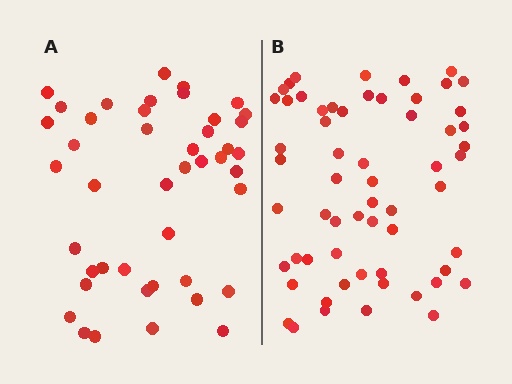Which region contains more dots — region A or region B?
Region B (the right region) has more dots.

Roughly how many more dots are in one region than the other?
Region B has approximately 15 more dots than region A.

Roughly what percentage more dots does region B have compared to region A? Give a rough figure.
About 35% more.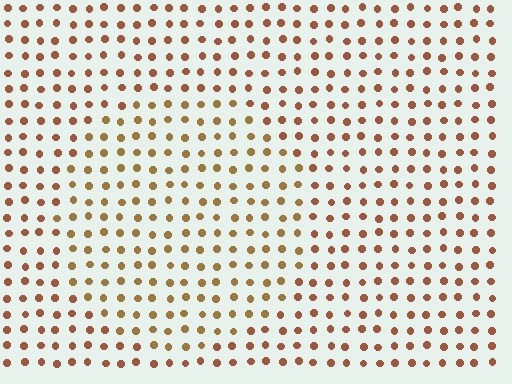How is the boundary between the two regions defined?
The boundary is defined purely by a slight shift in hue (about 21 degrees). Spacing, size, and orientation are identical on both sides.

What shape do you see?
I see a circle.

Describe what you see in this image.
The image is filled with small brown elements in a uniform arrangement. A circle-shaped region is visible where the elements are tinted to a slightly different hue, forming a subtle color boundary.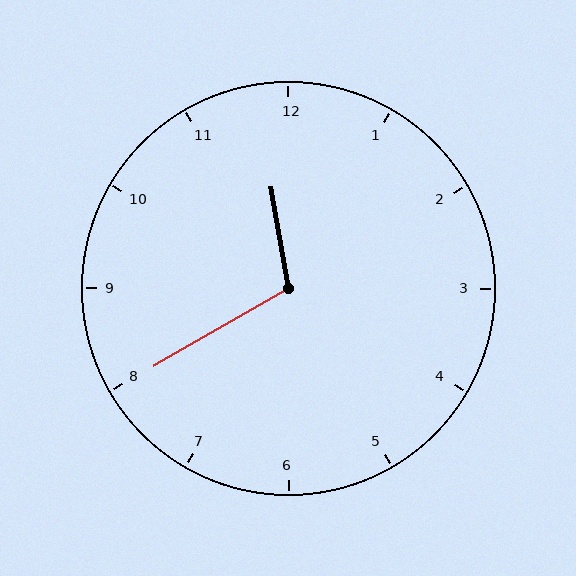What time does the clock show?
11:40.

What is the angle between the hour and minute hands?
Approximately 110 degrees.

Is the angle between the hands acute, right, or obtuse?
It is obtuse.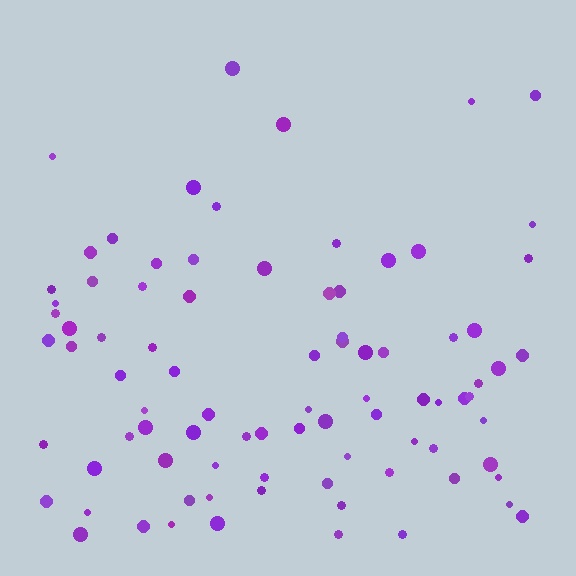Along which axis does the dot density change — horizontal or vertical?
Vertical.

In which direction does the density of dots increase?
From top to bottom, with the bottom side densest.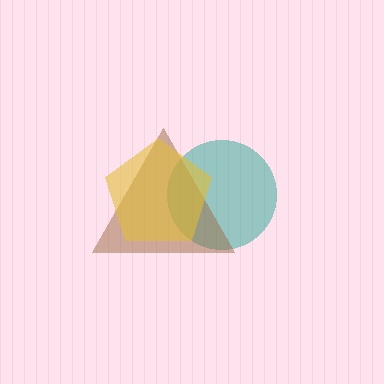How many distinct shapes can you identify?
There are 3 distinct shapes: a teal circle, a brown triangle, a yellow pentagon.